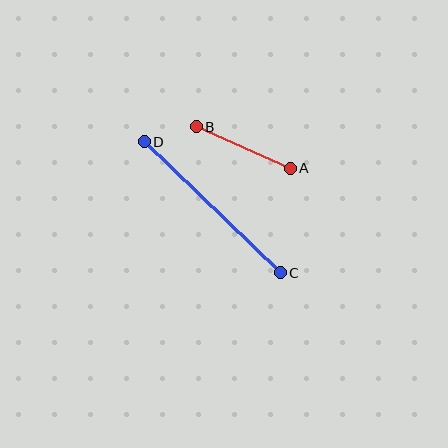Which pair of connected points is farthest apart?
Points C and D are farthest apart.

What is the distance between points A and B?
The distance is approximately 103 pixels.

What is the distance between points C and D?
The distance is approximately 189 pixels.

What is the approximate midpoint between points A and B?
The midpoint is at approximately (243, 148) pixels.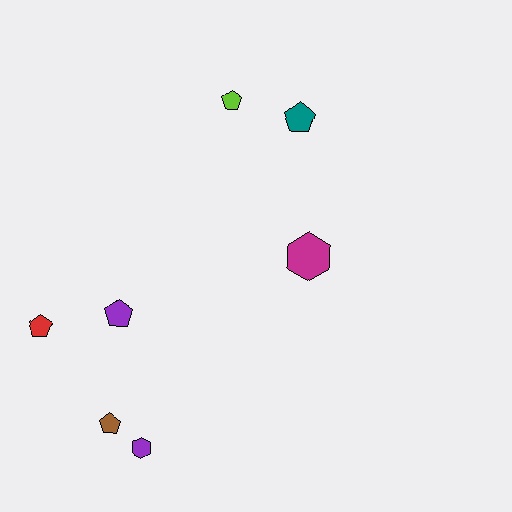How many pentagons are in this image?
There are 5 pentagons.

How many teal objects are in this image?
There is 1 teal object.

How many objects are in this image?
There are 7 objects.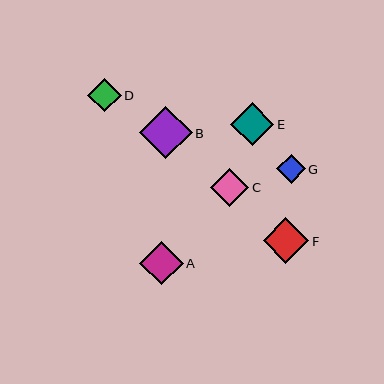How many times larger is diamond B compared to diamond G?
Diamond B is approximately 1.8 times the size of diamond G.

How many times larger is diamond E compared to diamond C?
Diamond E is approximately 1.1 times the size of diamond C.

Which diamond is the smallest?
Diamond G is the smallest with a size of approximately 29 pixels.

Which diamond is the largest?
Diamond B is the largest with a size of approximately 52 pixels.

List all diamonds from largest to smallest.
From largest to smallest: B, F, A, E, C, D, G.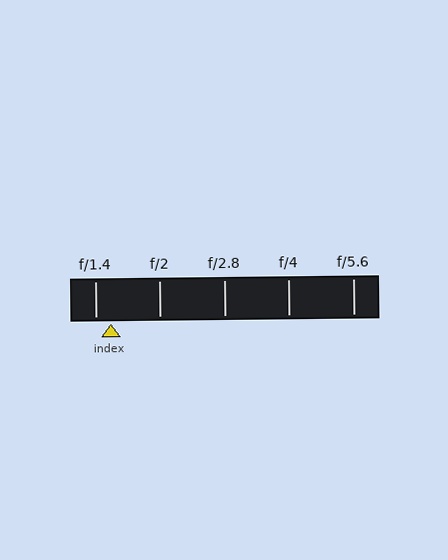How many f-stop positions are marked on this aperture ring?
There are 5 f-stop positions marked.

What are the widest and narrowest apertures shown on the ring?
The widest aperture shown is f/1.4 and the narrowest is f/5.6.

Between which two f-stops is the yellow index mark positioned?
The index mark is between f/1.4 and f/2.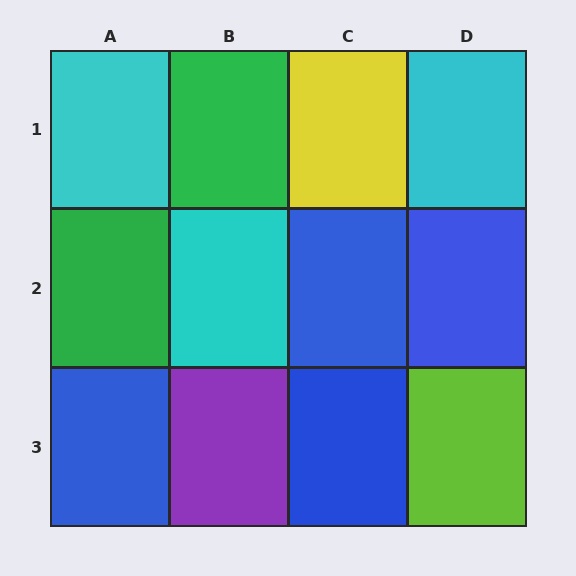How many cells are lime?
1 cell is lime.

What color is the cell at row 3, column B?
Purple.